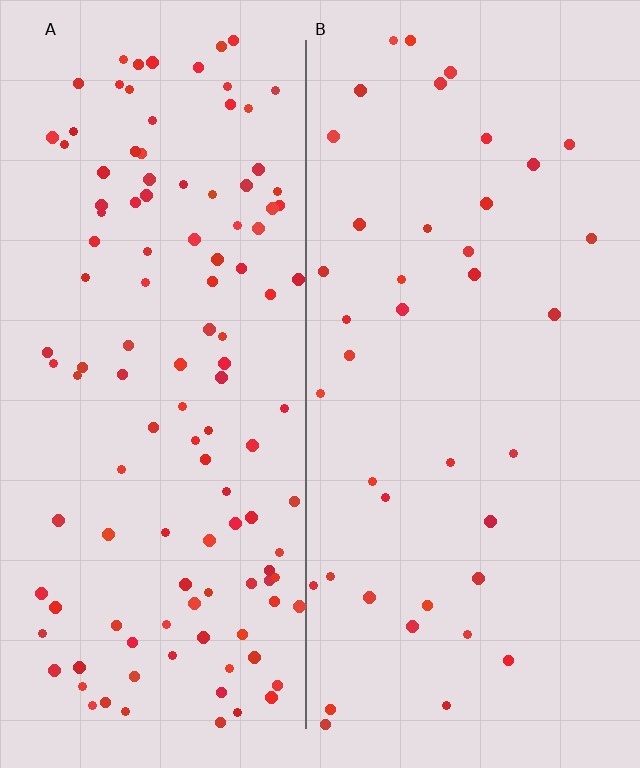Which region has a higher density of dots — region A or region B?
A (the left).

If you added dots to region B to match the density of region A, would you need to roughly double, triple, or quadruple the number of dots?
Approximately triple.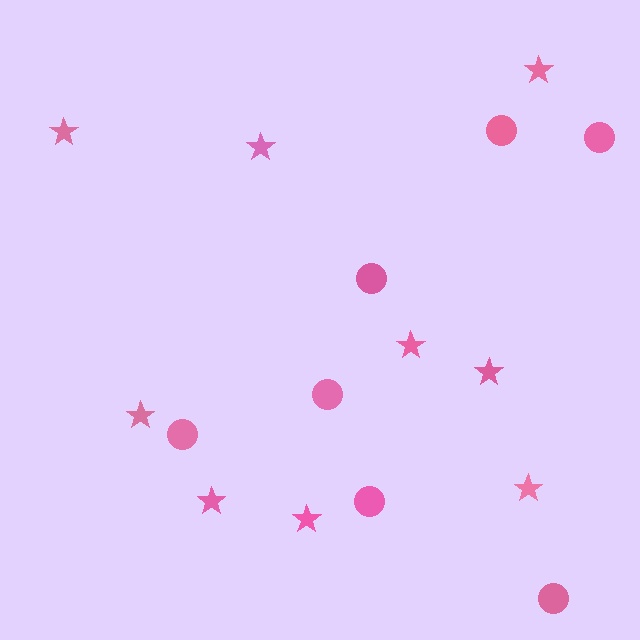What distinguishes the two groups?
There are 2 groups: one group of circles (7) and one group of stars (9).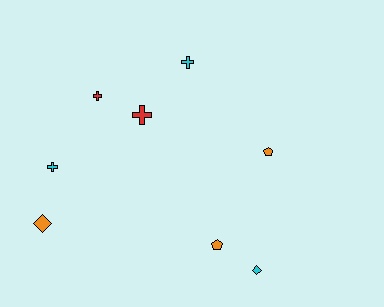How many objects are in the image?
There are 8 objects.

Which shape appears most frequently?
Cross, with 4 objects.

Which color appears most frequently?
Orange, with 3 objects.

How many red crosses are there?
There are 2 red crosses.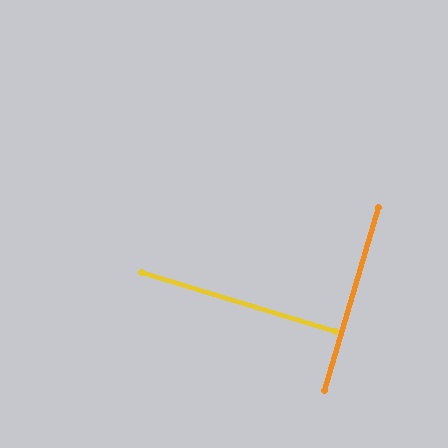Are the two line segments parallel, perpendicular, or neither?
Perpendicular — they meet at approximately 89°.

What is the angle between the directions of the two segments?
Approximately 89 degrees.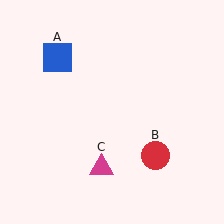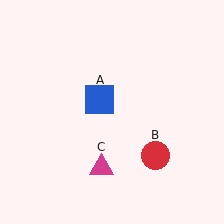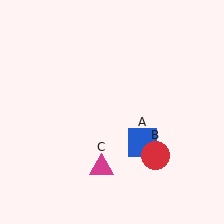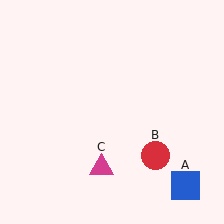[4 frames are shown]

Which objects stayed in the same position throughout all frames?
Red circle (object B) and magenta triangle (object C) remained stationary.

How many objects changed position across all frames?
1 object changed position: blue square (object A).